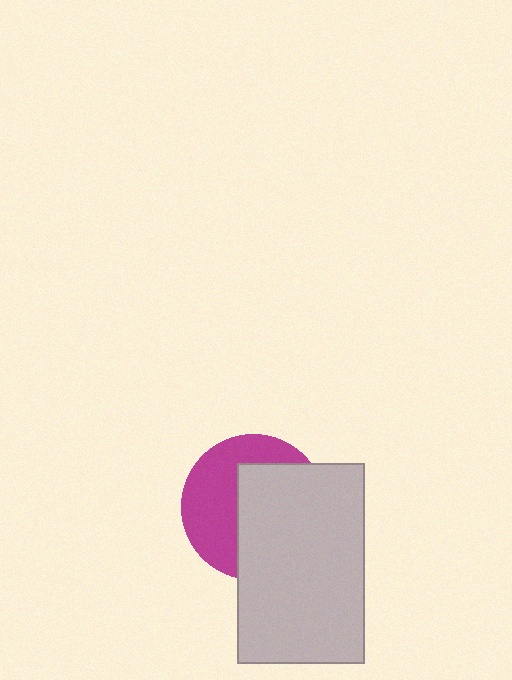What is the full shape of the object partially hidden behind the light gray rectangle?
The partially hidden object is a magenta circle.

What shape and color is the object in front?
The object in front is a light gray rectangle.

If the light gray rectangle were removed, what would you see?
You would see the complete magenta circle.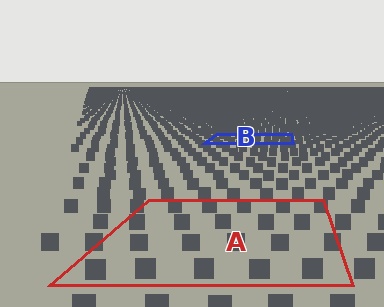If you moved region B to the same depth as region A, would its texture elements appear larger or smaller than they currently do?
They would appear larger. At a closer depth, the same texture elements are projected at a bigger on-screen size.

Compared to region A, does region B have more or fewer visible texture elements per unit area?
Region B has more texture elements per unit area — they are packed more densely because it is farther away.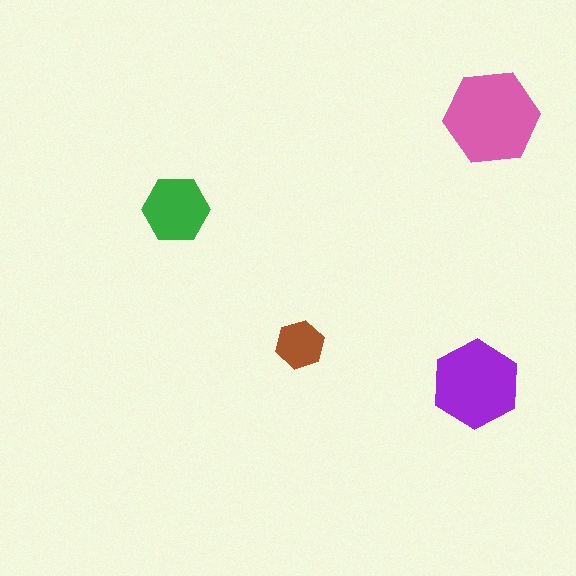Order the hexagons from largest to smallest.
the pink one, the purple one, the green one, the brown one.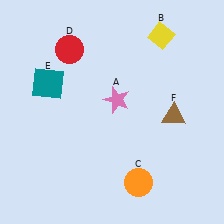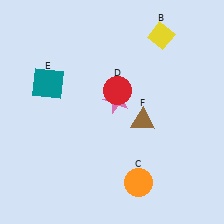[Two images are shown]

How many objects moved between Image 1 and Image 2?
2 objects moved between the two images.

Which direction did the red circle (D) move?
The red circle (D) moved right.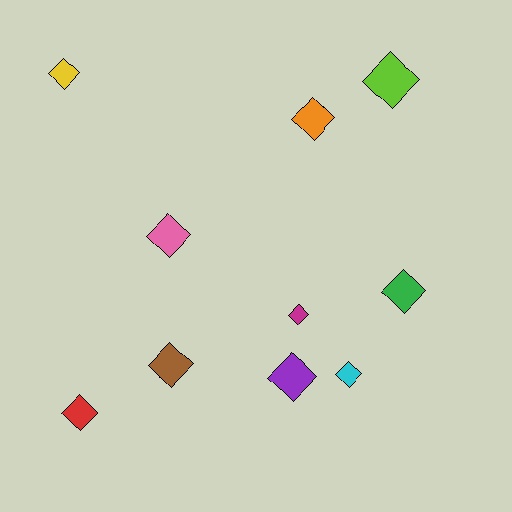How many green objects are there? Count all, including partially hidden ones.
There is 1 green object.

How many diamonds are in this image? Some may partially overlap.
There are 10 diamonds.